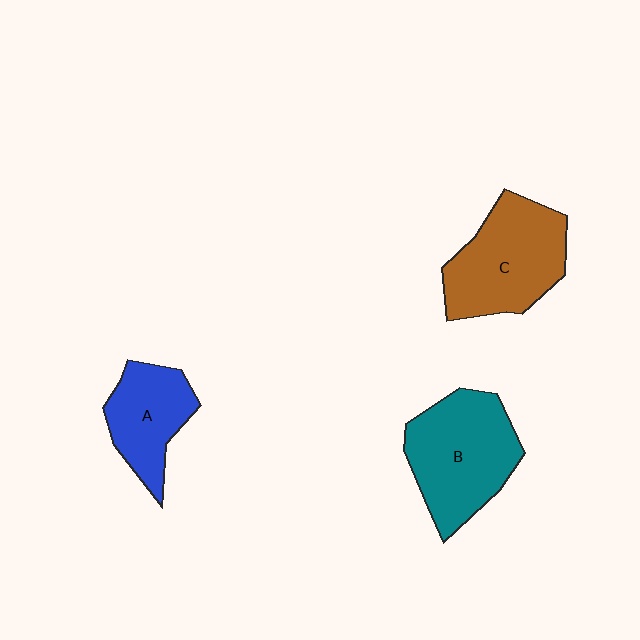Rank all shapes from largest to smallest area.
From largest to smallest: B (teal), C (brown), A (blue).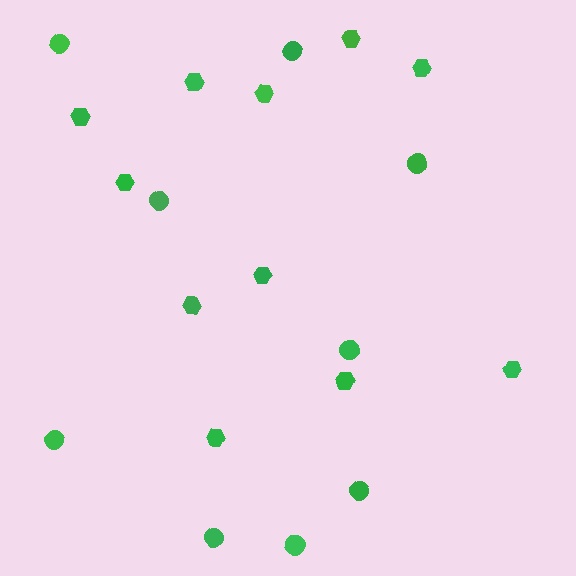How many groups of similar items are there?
There are 2 groups: one group of hexagons (11) and one group of circles (9).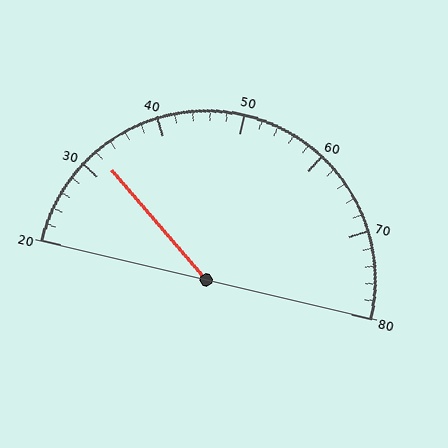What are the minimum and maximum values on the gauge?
The gauge ranges from 20 to 80.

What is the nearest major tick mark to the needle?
The nearest major tick mark is 30.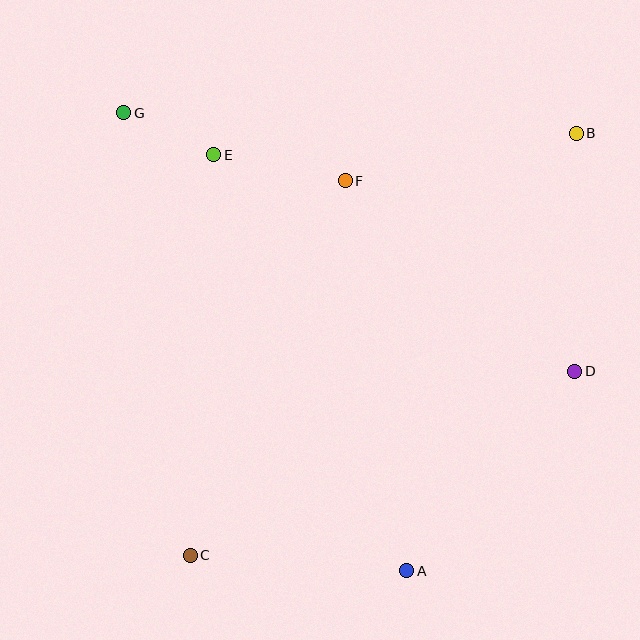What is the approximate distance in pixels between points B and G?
The distance between B and G is approximately 453 pixels.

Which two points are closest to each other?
Points E and G are closest to each other.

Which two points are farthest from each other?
Points B and C are farthest from each other.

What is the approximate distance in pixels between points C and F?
The distance between C and F is approximately 406 pixels.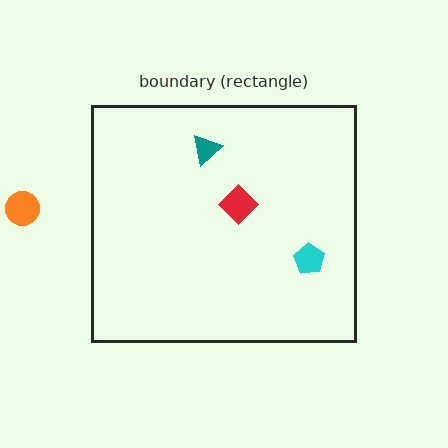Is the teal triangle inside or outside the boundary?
Inside.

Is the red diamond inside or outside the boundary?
Inside.